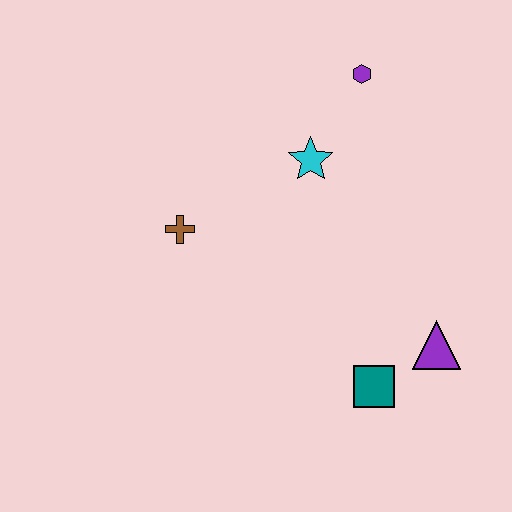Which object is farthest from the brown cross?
The purple triangle is farthest from the brown cross.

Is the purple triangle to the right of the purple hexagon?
Yes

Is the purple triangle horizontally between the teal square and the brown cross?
No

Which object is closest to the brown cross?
The cyan star is closest to the brown cross.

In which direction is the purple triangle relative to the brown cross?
The purple triangle is to the right of the brown cross.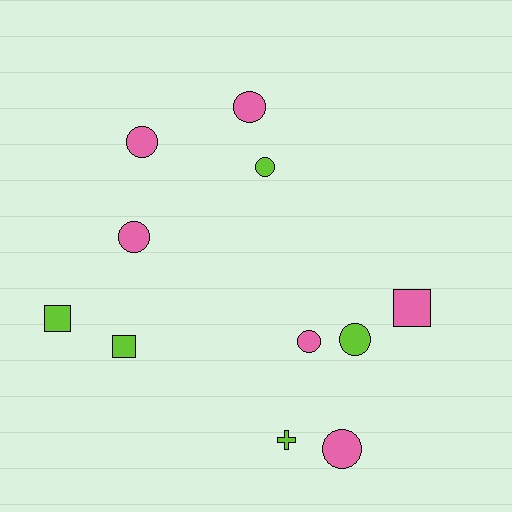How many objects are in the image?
There are 11 objects.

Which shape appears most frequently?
Circle, with 7 objects.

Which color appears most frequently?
Pink, with 6 objects.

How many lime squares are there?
There are 2 lime squares.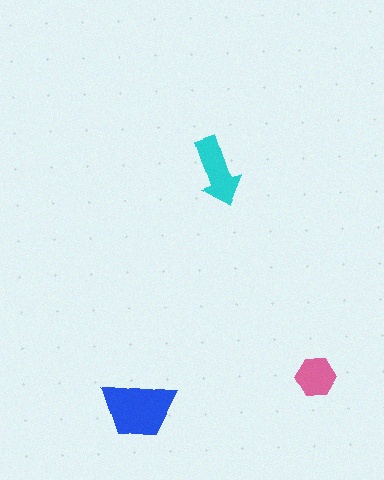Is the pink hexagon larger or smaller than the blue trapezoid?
Smaller.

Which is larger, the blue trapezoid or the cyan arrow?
The blue trapezoid.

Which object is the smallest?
The pink hexagon.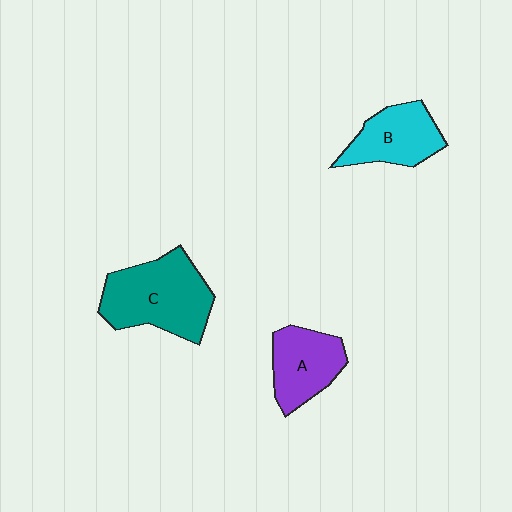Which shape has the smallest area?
Shape B (cyan).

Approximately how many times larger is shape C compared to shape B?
Approximately 1.5 times.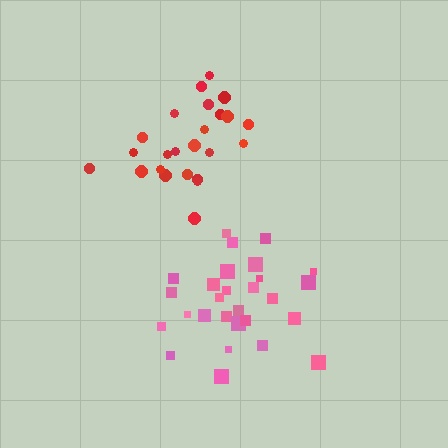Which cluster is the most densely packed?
Red.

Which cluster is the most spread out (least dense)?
Pink.